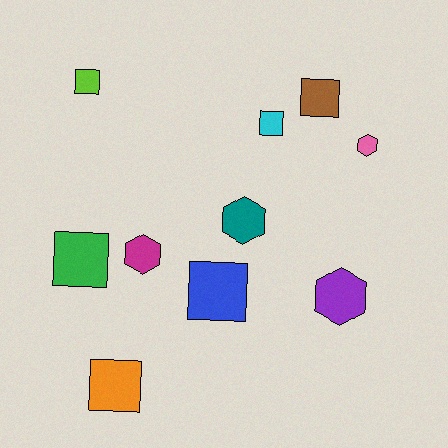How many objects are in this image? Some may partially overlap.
There are 10 objects.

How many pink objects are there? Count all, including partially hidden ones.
There is 1 pink object.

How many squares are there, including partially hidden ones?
There are 6 squares.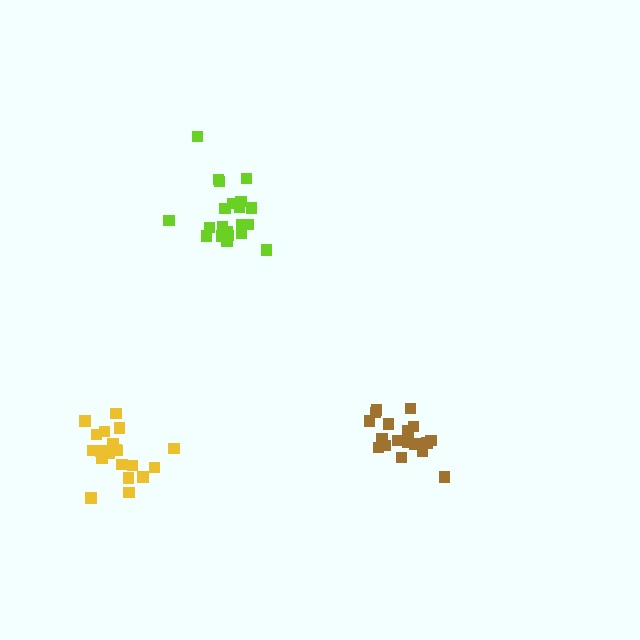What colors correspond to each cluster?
The clusters are colored: yellow, brown, lime.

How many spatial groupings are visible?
There are 3 spatial groupings.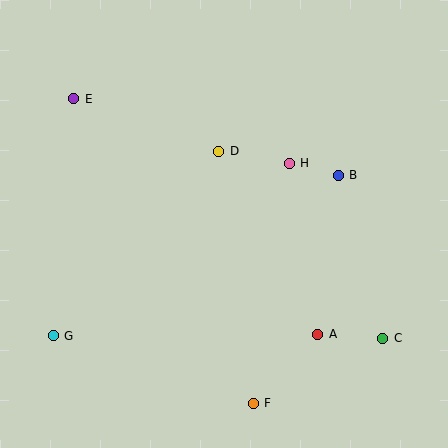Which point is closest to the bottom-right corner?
Point C is closest to the bottom-right corner.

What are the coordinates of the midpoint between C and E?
The midpoint between C and E is at (228, 219).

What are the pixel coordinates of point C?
Point C is at (383, 338).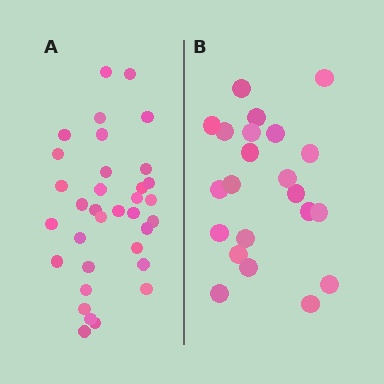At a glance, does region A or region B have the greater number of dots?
Region A (the left region) has more dots.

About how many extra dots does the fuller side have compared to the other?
Region A has roughly 12 or so more dots than region B.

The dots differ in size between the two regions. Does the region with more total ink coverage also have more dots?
No. Region B has more total ink coverage because its dots are larger, but region A actually contains more individual dots. Total area can be misleading — the number of items is what matters here.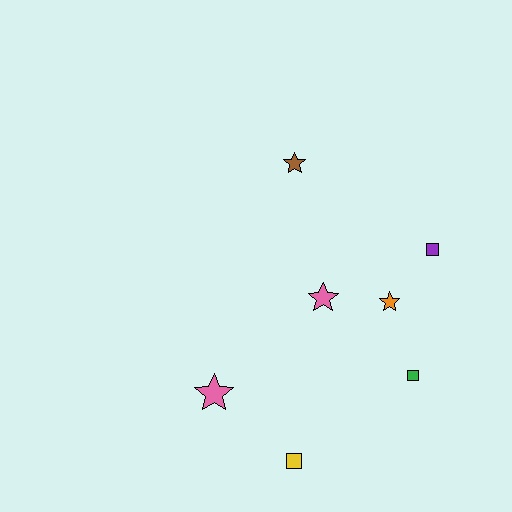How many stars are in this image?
There are 4 stars.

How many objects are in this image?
There are 7 objects.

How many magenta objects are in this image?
There are no magenta objects.